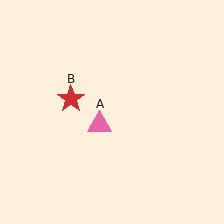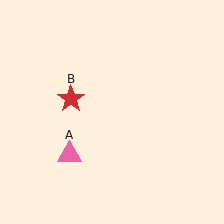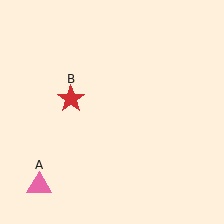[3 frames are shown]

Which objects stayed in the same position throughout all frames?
Red star (object B) remained stationary.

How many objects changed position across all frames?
1 object changed position: pink triangle (object A).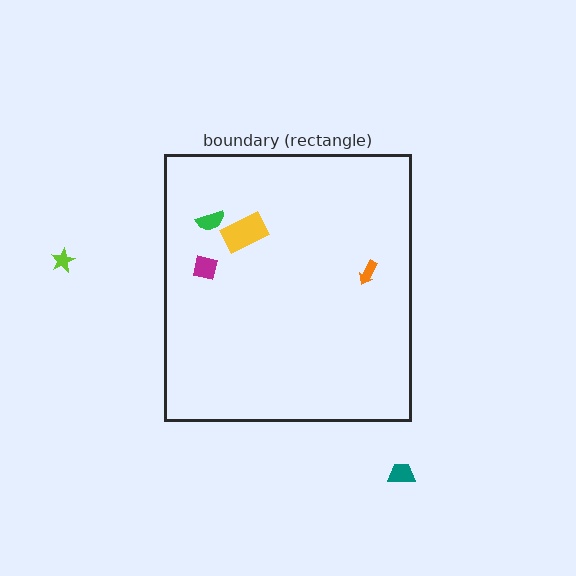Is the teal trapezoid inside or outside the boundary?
Outside.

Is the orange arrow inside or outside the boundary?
Inside.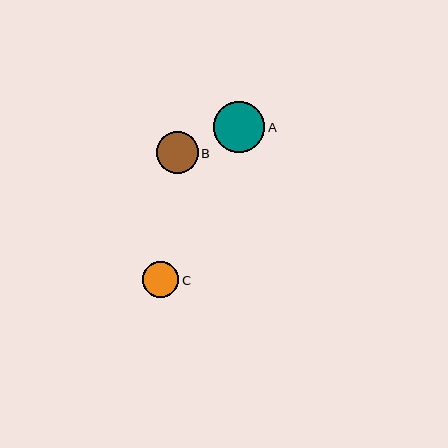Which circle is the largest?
Circle A is the largest with a size of approximately 51 pixels.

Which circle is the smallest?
Circle C is the smallest with a size of approximately 36 pixels.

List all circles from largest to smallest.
From largest to smallest: A, B, C.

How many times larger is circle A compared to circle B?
Circle A is approximately 1.2 times the size of circle B.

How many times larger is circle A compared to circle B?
Circle A is approximately 1.2 times the size of circle B.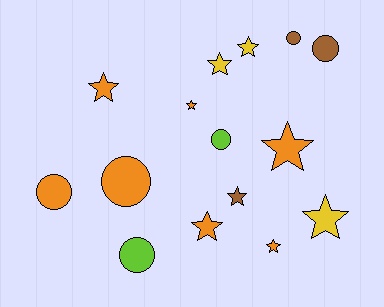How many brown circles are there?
There are 2 brown circles.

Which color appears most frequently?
Orange, with 7 objects.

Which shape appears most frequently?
Star, with 9 objects.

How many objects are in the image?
There are 15 objects.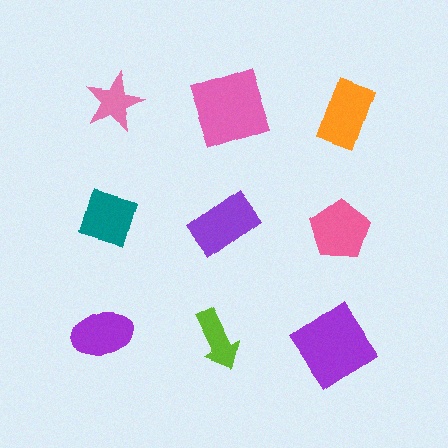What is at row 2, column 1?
A teal diamond.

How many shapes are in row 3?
3 shapes.